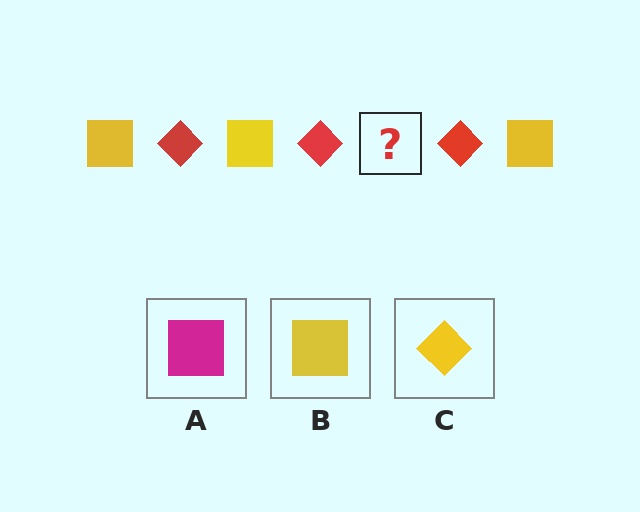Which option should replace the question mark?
Option B.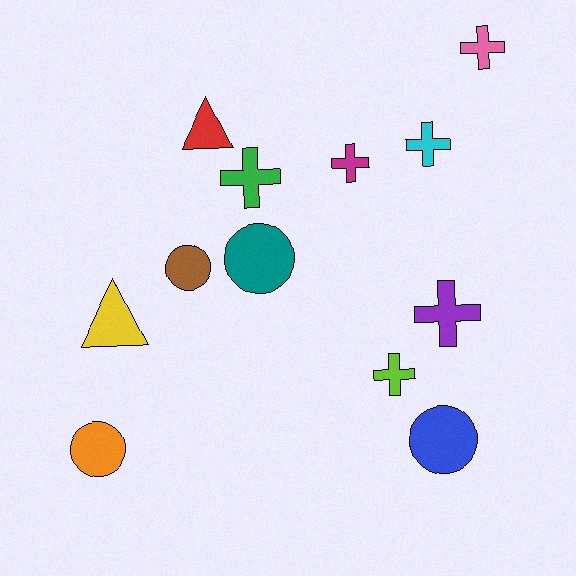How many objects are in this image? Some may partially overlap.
There are 12 objects.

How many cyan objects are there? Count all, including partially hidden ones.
There is 1 cyan object.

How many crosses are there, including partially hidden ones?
There are 6 crosses.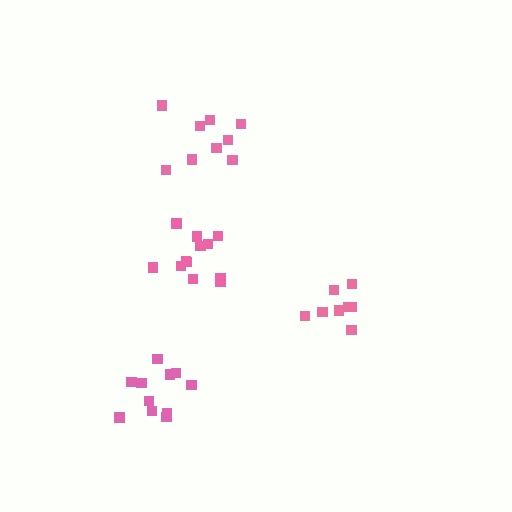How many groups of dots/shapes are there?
There are 4 groups.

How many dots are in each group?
Group 1: 12 dots, Group 2: 9 dots, Group 3: 8 dots, Group 4: 11 dots (40 total).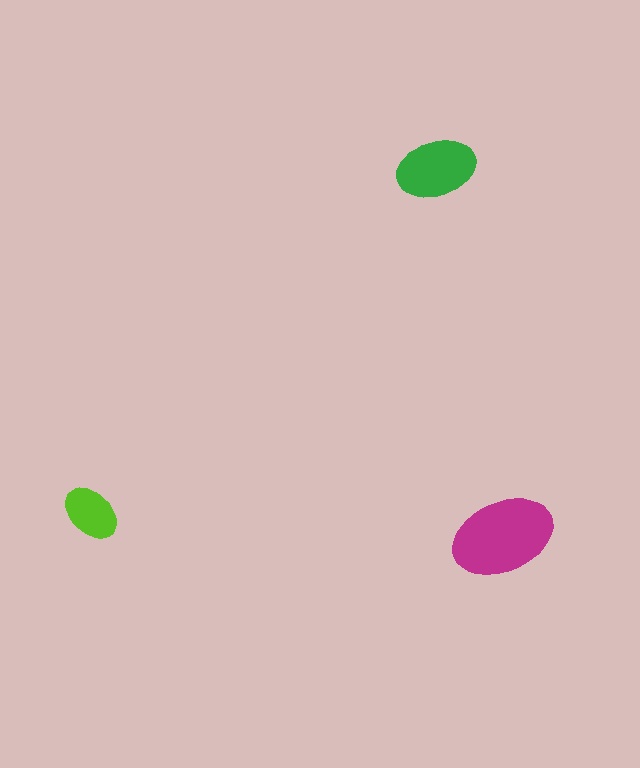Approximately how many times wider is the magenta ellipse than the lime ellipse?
About 2 times wider.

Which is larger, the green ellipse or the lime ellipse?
The green one.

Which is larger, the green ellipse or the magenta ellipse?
The magenta one.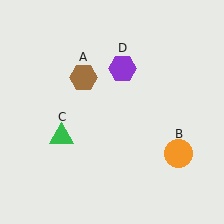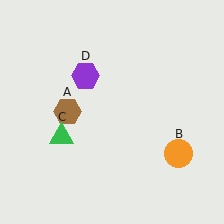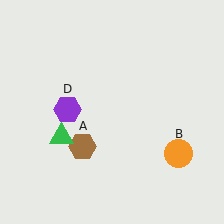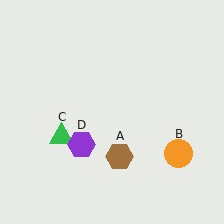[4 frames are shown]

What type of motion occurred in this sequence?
The brown hexagon (object A), purple hexagon (object D) rotated counterclockwise around the center of the scene.